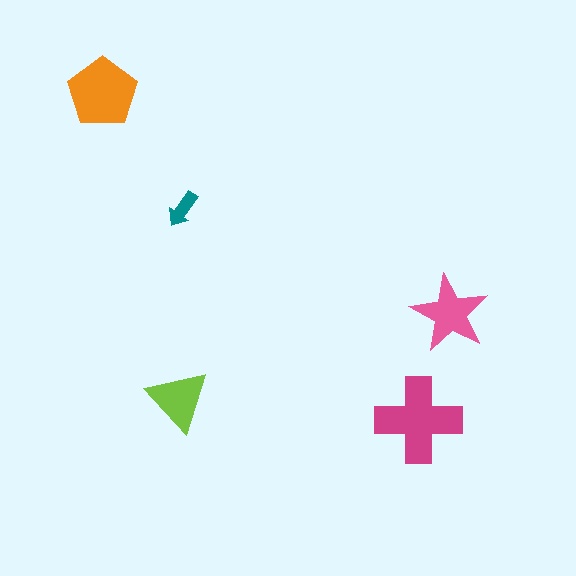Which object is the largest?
The magenta cross.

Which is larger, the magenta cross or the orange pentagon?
The magenta cross.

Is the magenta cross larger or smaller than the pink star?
Larger.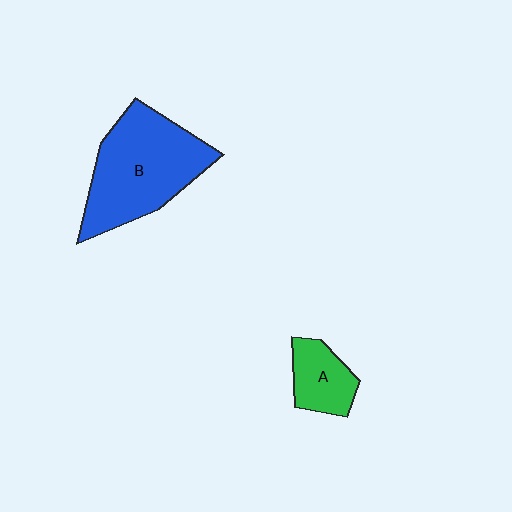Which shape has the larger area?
Shape B (blue).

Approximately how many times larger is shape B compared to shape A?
Approximately 2.6 times.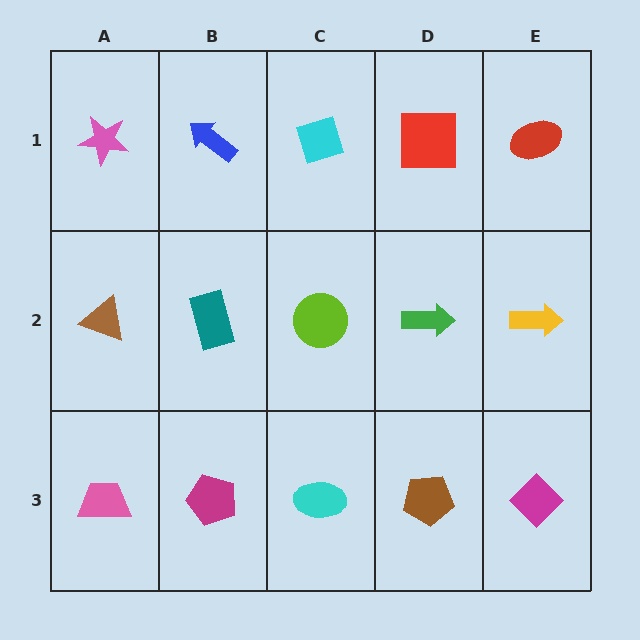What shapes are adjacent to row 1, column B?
A teal rectangle (row 2, column B), a pink star (row 1, column A), a cyan diamond (row 1, column C).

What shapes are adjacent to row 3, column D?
A green arrow (row 2, column D), a cyan ellipse (row 3, column C), a magenta diamond (row 3, column E).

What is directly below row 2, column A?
A pink trapezoid.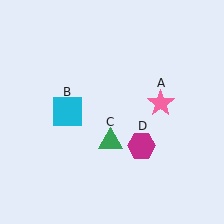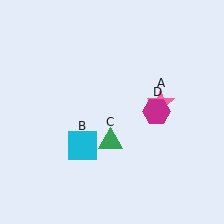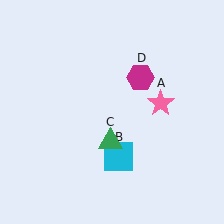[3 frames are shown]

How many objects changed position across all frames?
2 objects changed position: cyan square (object B), magenta hexagon (object D).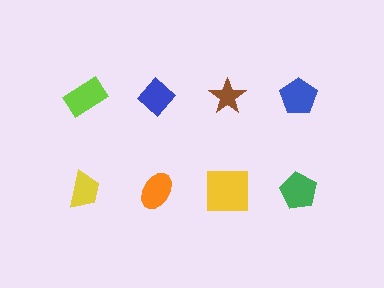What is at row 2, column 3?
A yellow square.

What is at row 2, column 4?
A green pentagon.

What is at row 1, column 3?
A brown star.